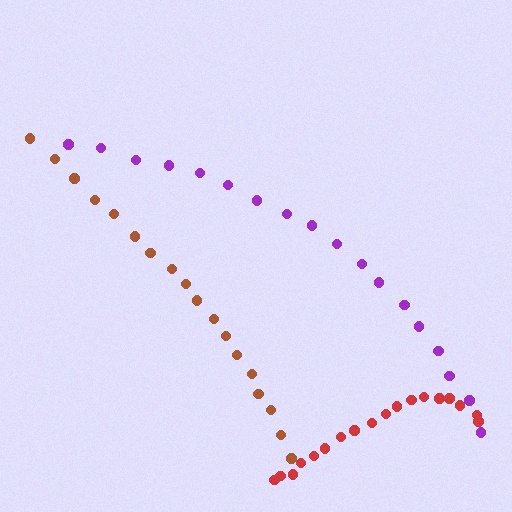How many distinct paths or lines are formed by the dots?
There are 3 distinct paths.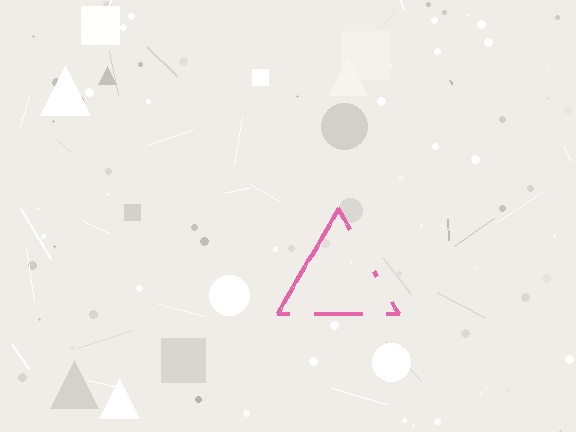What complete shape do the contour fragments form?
The contour fragments form a triangle.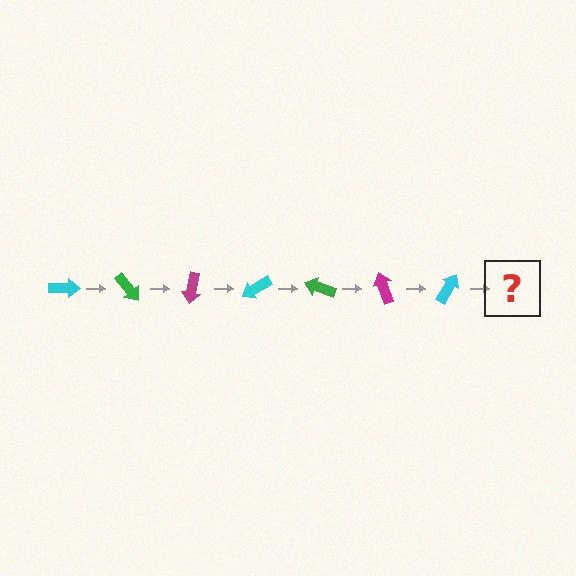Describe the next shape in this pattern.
It should be a green arrow, rotated 350 degrees from the start.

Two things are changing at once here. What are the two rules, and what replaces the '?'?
The two rules are that it rotates 50 degrees each step and the color cycles through cyan, green, and magenta. The '?' should be a green arrow, rotated 350 degrees from the start.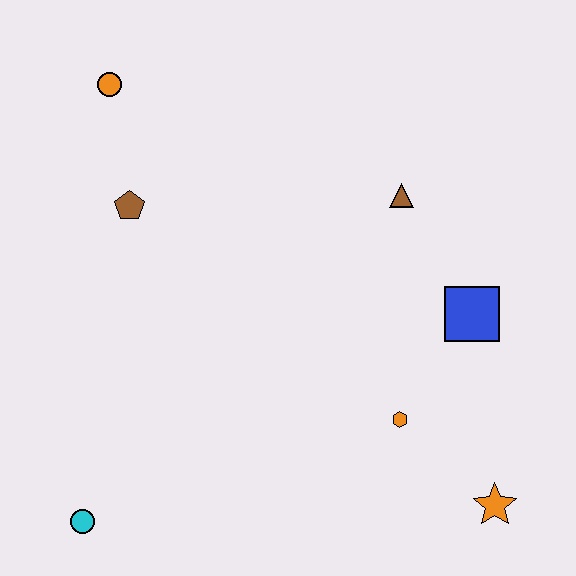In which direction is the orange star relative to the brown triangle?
The orange star is below the brown triangle.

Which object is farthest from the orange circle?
The orange star is farthest from the orange circle.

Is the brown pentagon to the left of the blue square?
Yes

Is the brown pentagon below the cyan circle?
No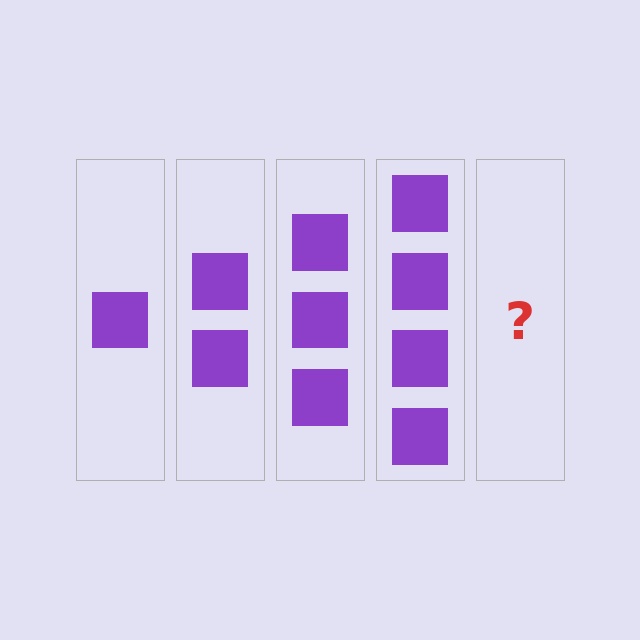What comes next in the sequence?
The next element should be 5 squares.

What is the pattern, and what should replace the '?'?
The pattern is that each step adds one more square. The '?' should be 5 squares.